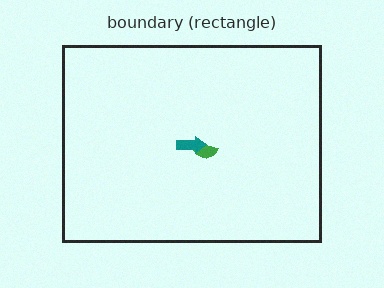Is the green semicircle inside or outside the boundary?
Inside.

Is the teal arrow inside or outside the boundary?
Inside.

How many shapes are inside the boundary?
2 inside, 0 outside.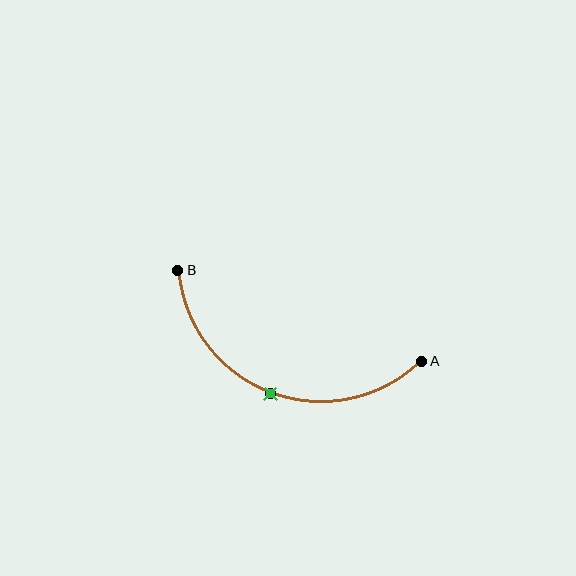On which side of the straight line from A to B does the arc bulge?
The arc bulges below the straight line connecting A and B.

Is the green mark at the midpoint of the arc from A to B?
Yes. The green mark lies on the arc at equal arc-length from both A and B — it is the arc midpoint.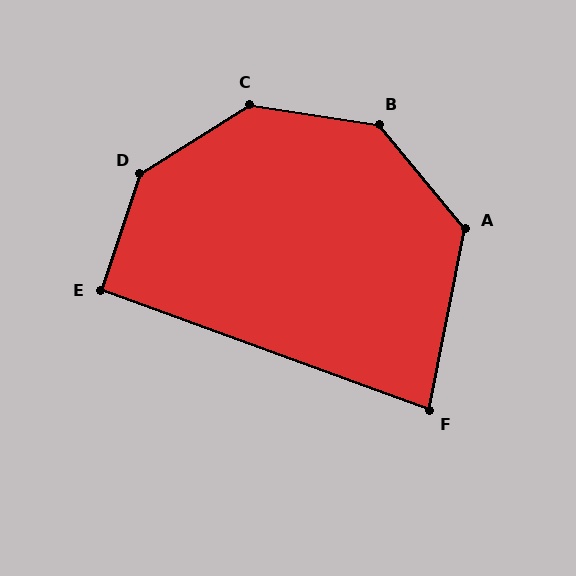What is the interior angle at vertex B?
Approximately 138 degrees (obtuse).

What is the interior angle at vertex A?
Approximately 129 degrees (obtuse).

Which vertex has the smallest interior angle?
F, at approximately 81 degrees.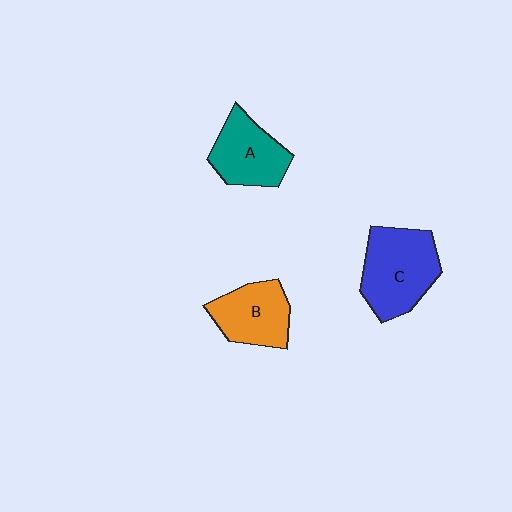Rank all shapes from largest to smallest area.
From largest to smallest: C (blue), A (teal), B (orange).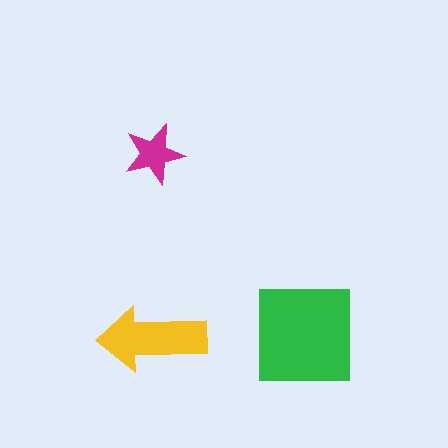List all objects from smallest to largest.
The magenta star, the yellow arrow, the green square.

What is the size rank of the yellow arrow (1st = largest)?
2nd.